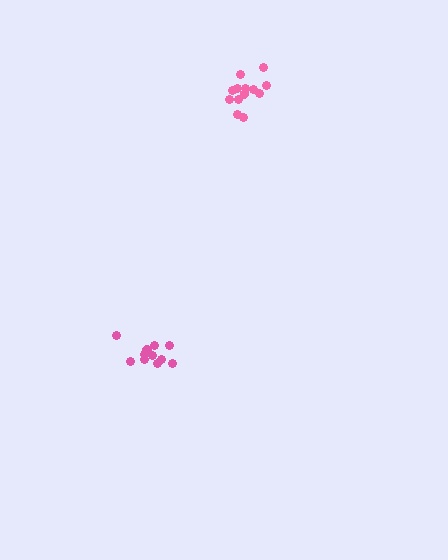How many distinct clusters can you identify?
There are 2 distinct clusters.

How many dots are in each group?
Group 1: 13 dots, Group 2: 12 dots (25 total).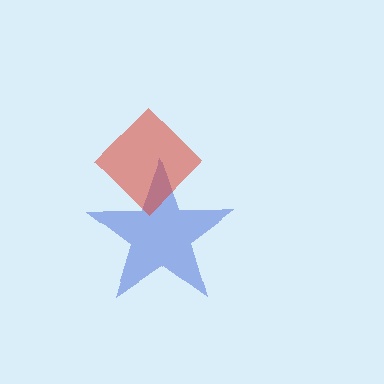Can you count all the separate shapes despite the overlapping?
Yes, there are 2 separate shapes.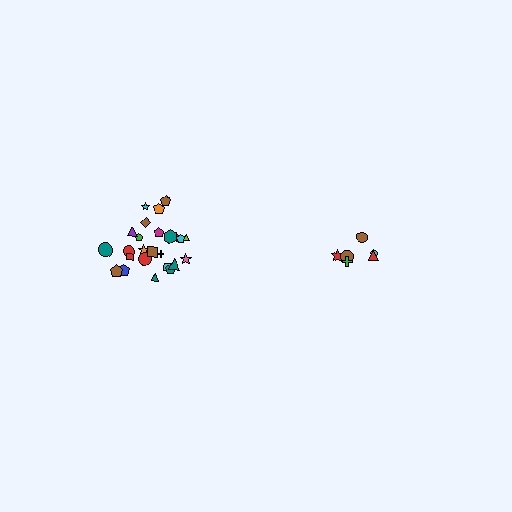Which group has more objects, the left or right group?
The left group.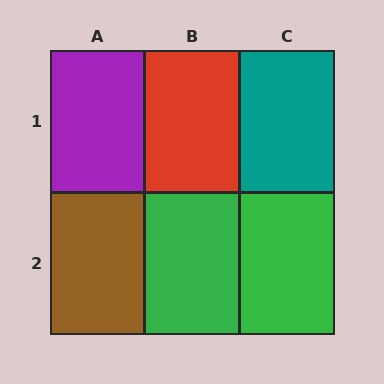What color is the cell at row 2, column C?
Green.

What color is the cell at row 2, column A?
Brown.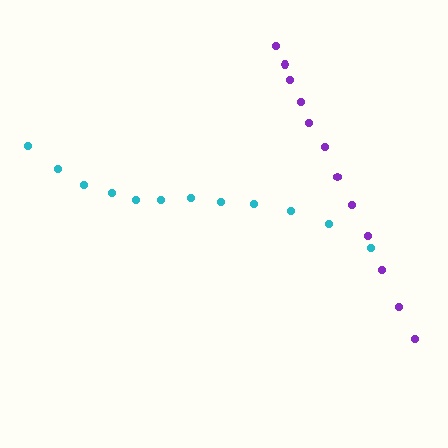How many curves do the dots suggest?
There are 2 distinct paths.